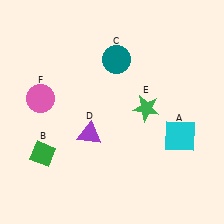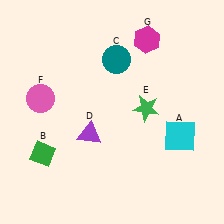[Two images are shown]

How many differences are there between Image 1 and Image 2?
There is 1 difference between the two images.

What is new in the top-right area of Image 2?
A magenta hexagon (G) was added in the top-right area of Image 2.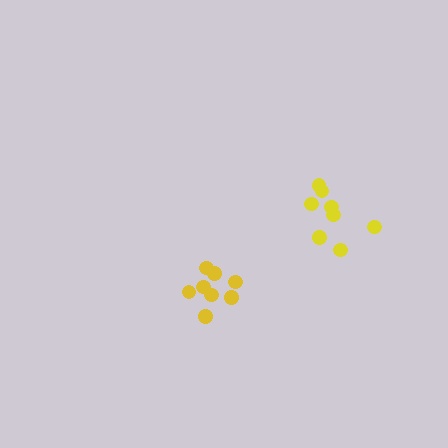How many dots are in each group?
Group 1: 8 dots, Group 2: 8 dots (16 total).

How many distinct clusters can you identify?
There are 2 distinct clusters.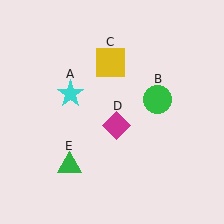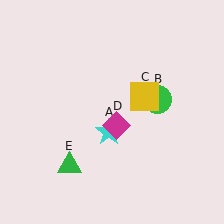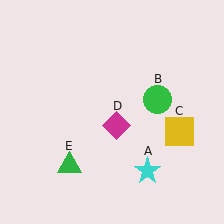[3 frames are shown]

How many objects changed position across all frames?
2 objects changed position: cyan star (object A), yellow square (object C).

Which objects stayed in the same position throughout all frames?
Green circle (object B) and magenta diamond (object D) and green triangle (object E) remained stationary.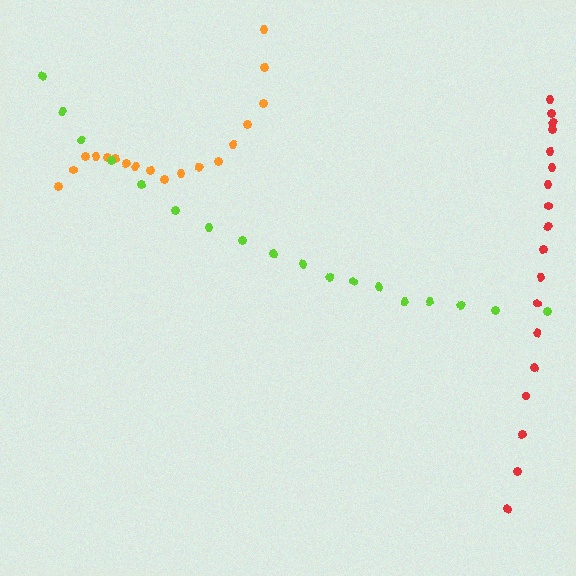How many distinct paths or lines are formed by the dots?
There are 3 distinct paths.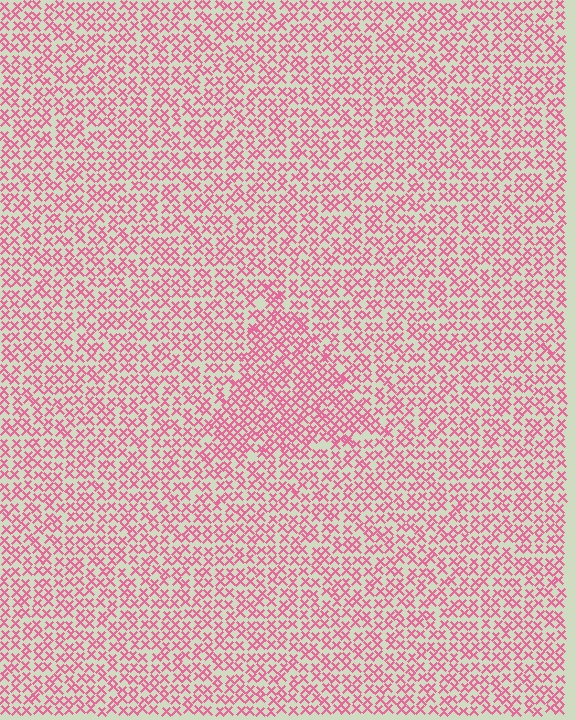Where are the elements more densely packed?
The elements are more densely packed inside the triangle boundary.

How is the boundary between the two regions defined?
The boundary is defined by a change in element density (approximately 1.5x ratio). All elements are the same color, size, and shape.